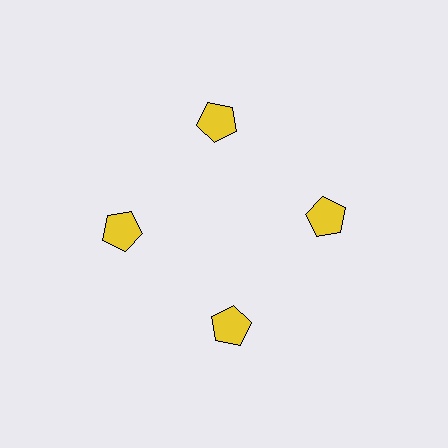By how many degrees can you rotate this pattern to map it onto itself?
The pattern maps onto itself every 90 degrees of rotation.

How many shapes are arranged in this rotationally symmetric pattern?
There are 4 shapes, arranged in 4 groups of 1.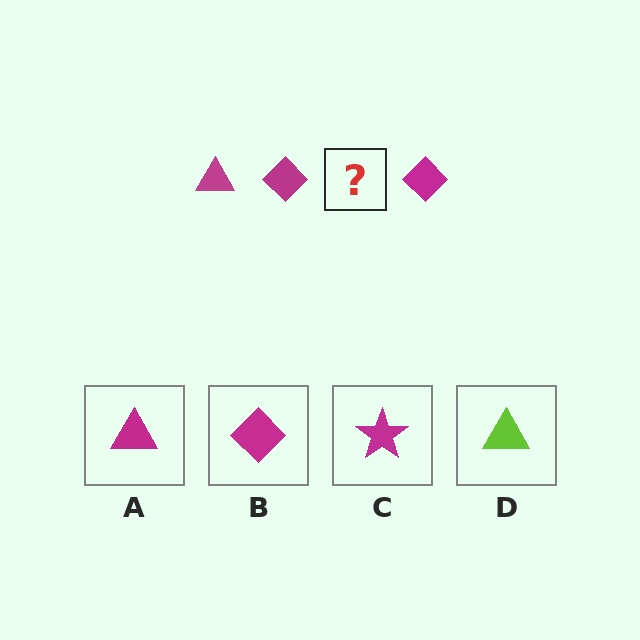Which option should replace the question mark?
Option A.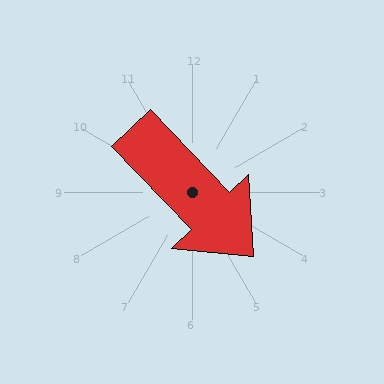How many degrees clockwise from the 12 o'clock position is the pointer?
Approximately 136 degrees.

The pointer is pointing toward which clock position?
Roughly 5 o'clock.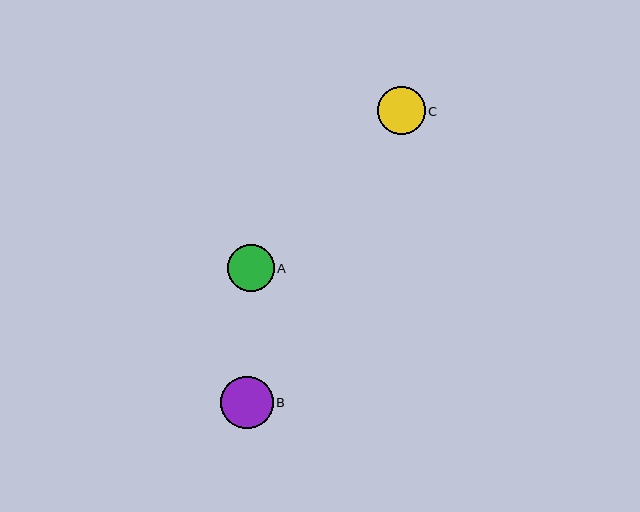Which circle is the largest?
Circle B is the largest with a size of approximately 53 pixels.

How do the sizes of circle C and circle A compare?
Circle C and circle A are approximately the same size.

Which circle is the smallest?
Circle A is the smallest with a size of approximately 47 pixels.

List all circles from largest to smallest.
From largest to smallest: B, C, A.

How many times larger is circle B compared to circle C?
Circle B is approximately 1.1 times the size of circle C.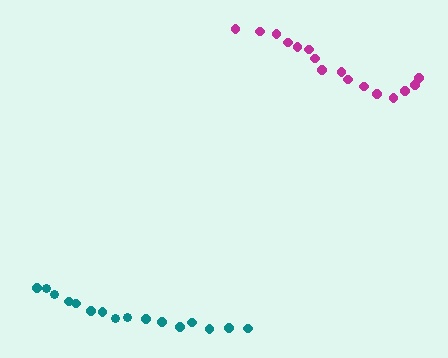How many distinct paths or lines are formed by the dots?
There are 2 distinct paths.